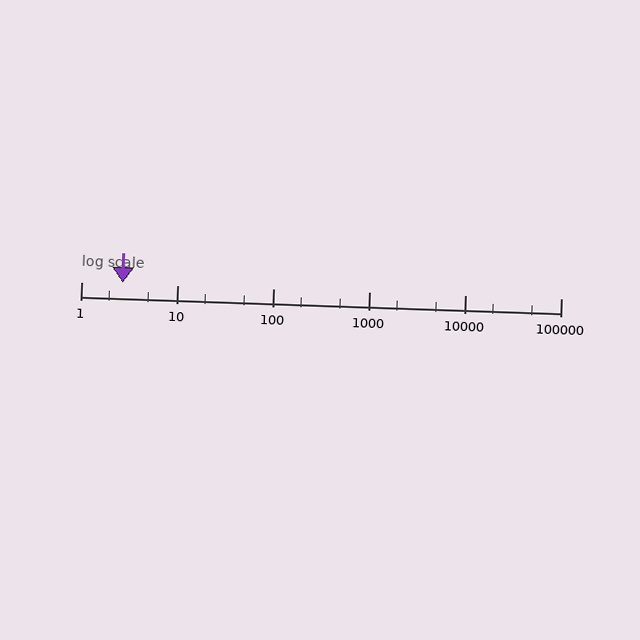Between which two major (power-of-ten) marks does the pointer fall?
The pointer is between 1 and 10.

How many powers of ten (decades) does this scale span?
The scale spans 5 decades, from 1 to 100000.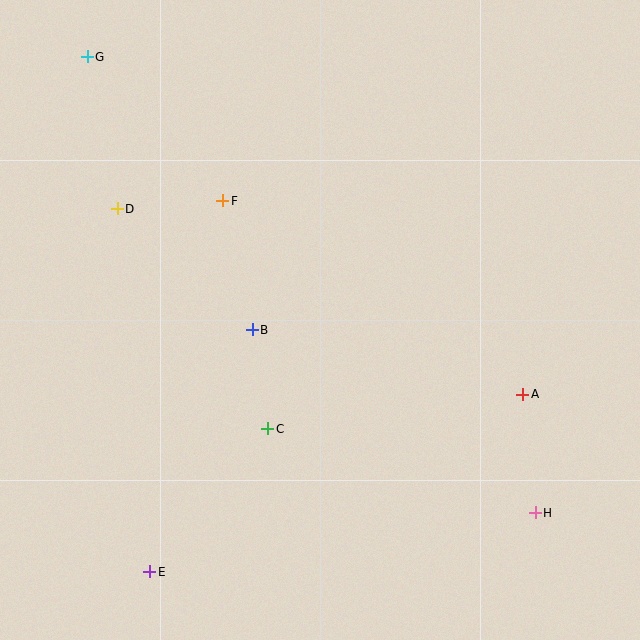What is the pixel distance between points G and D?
The distance between G and D is 155 pixels.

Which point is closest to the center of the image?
Point B at (252, 330) is closest to the center.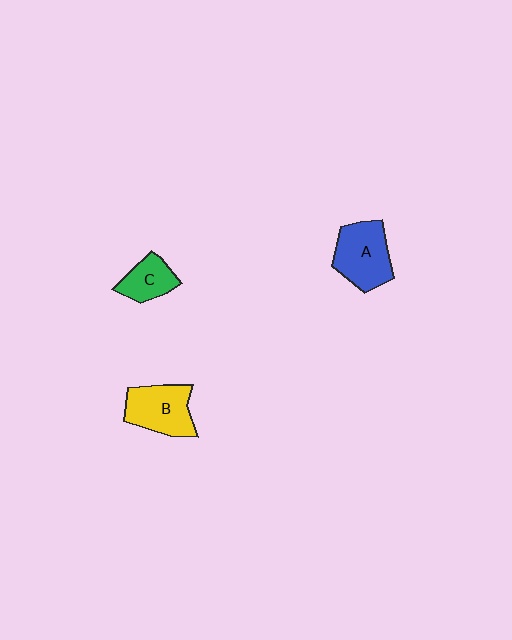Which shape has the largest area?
Shape A (blue).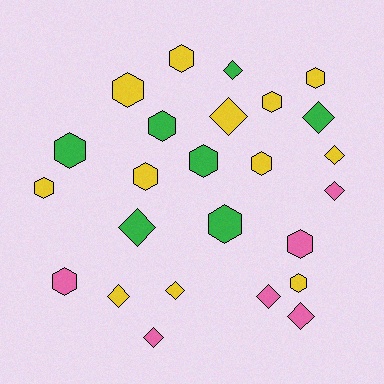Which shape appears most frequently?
Hexagon, with 14 objects.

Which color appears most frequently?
Yellow, with 12 objects.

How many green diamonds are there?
There are 3 green diamonds.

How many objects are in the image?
There are 25 objects.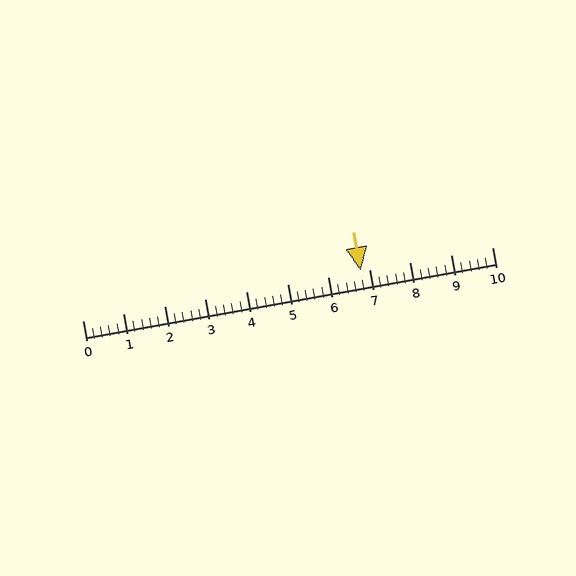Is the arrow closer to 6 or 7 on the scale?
The arrow is closer to 7.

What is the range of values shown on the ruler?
The ruler shows values from 0 to 10.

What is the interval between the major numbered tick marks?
The major tick marks are spaced 1 units apart.